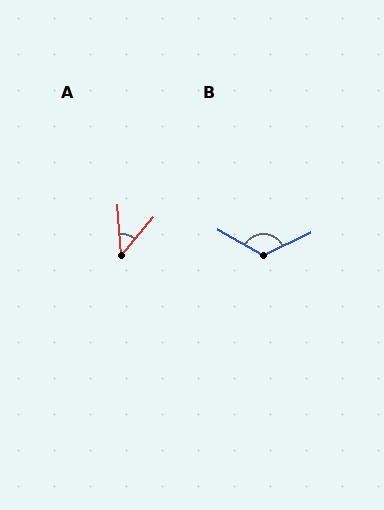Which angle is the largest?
B, at approximately 125 degrees.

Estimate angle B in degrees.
Approximately 125 degrees.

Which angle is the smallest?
A, at approximately 44 degrees.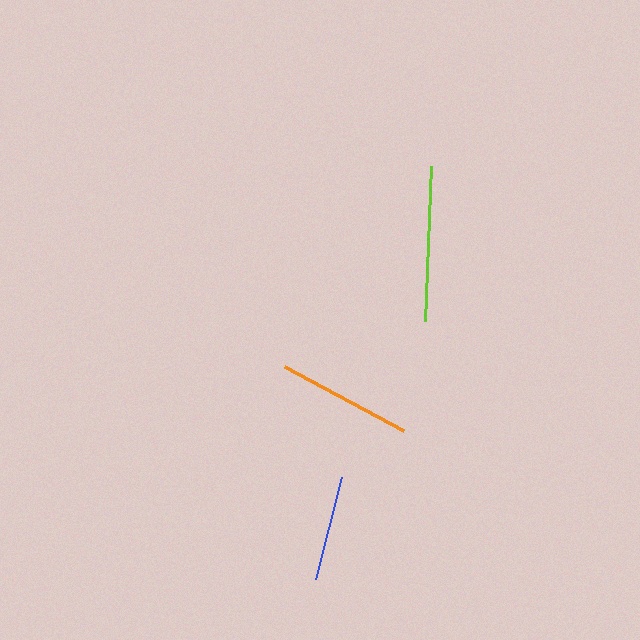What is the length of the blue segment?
The blue segment is approximately 105 pixels long.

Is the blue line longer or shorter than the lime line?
The lime line is longer than the blue line.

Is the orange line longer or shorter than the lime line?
The lime line is longer than the orange line.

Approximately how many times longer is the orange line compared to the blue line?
The orange line is approximately 1.3 times the length of the blue line.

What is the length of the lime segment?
The lime segment is approximately 156 pixels long.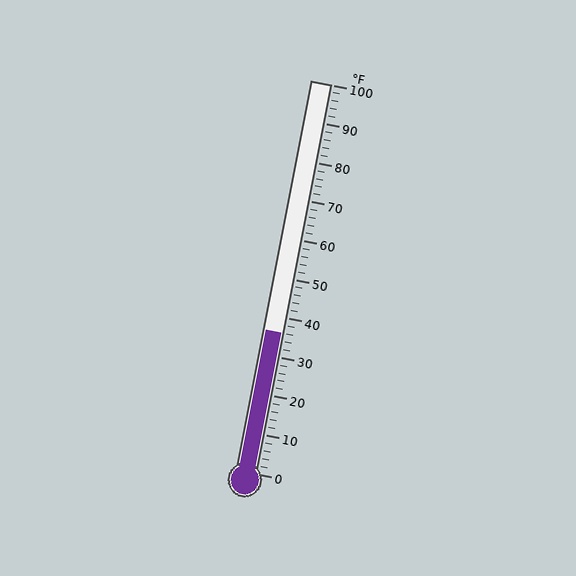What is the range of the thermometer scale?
The thermometer scale ranges from 0°F to 100°F.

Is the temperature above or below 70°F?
The temperature is below 70°F.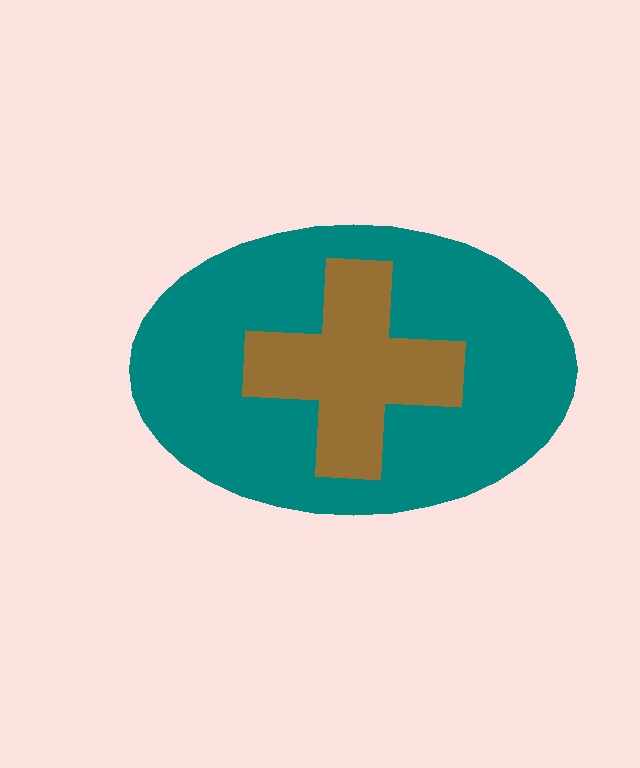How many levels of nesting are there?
2.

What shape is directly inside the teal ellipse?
The brown cross.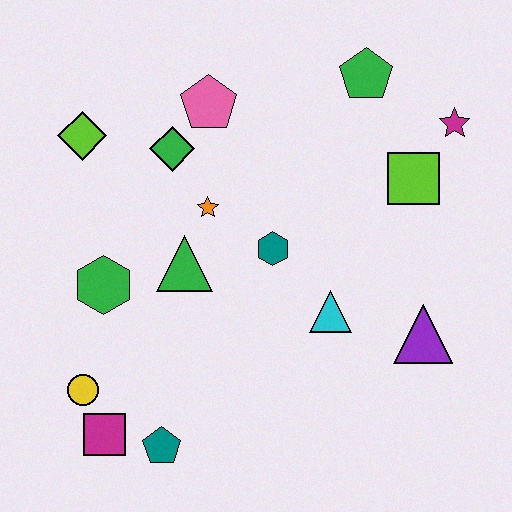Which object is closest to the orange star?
The green triangle is closest to the orange star.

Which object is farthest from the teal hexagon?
The magenta square is farthest from the teal hexagon.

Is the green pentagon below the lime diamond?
No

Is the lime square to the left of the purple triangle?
Yes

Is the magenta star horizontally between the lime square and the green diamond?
No